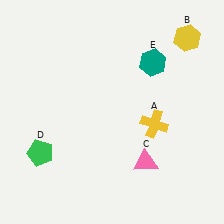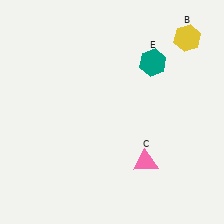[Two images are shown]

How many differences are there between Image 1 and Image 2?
There are 2 differences between the two images.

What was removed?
The green pentagon (D), the yellow cross (A) were removed in Image 2.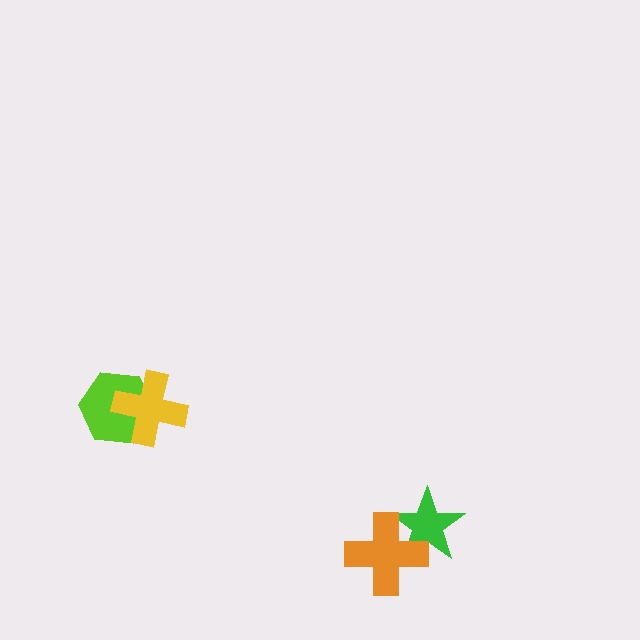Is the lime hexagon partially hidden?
Yes, it is partially covered by another shape.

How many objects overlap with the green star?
1 object overlaps with the green star.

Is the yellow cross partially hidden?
No, no other shape covers it.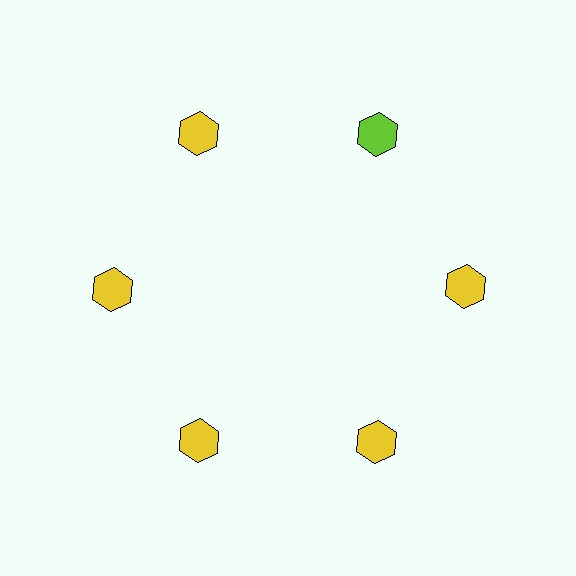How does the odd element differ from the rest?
It has a different color: lime instead of yellow.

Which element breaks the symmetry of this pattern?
The lime hexagon at roughly the 1 o'clock position breaks the symmetry. All other shapes are yellow hexagons.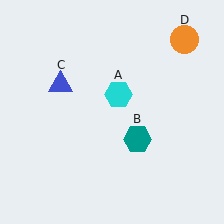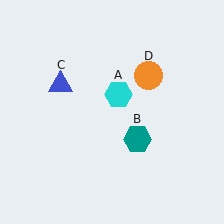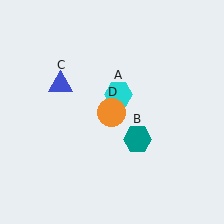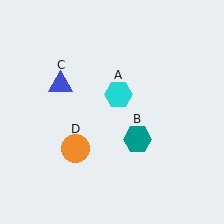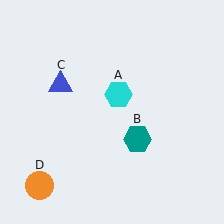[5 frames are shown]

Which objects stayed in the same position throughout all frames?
Cyan hexagon (object A) and teal hexagon (object B) and blue triangle (object C) remained stationary.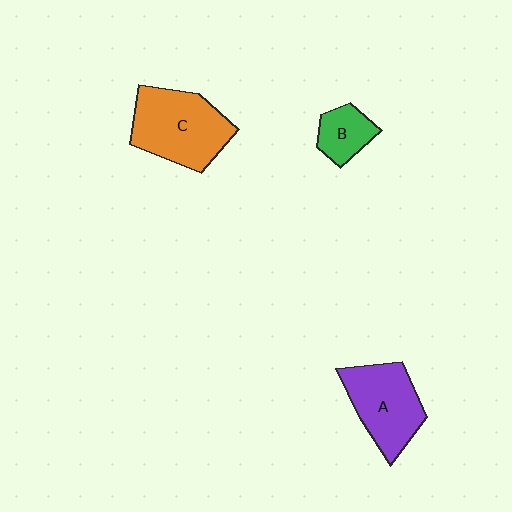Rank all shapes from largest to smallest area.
From largest to smallest: C (orange), A (purple), B (green).